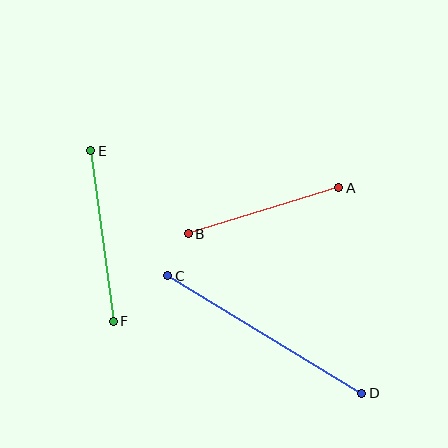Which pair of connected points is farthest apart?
Points C and D are farthest apart.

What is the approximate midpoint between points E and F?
The midpoint is at approximately (102, 236) pixels.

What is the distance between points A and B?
The distance is approximately 157 pixels.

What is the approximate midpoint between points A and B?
The midpoint is at approximately (263, 211) pixels.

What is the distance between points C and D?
The distance is approximately 227 pixels.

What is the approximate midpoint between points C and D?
The midpoint is at approximately (265, 335) pixels.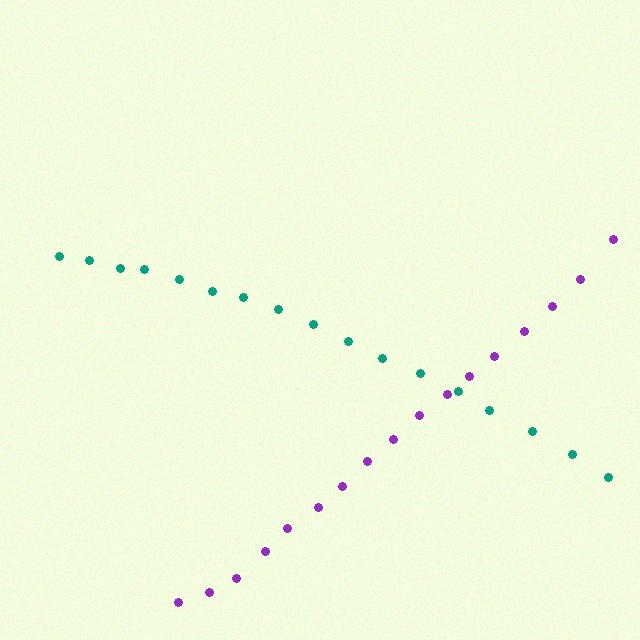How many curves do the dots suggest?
There are 2 distinct paths.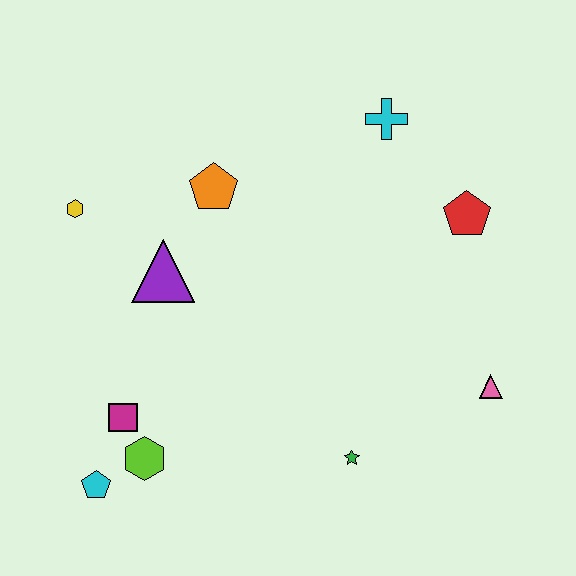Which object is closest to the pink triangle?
The green star is closest to the pink triangle.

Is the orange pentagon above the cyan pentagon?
Yes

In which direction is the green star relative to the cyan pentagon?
The green star is to the right of the cyan pentagon.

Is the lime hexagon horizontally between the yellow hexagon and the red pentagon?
Yes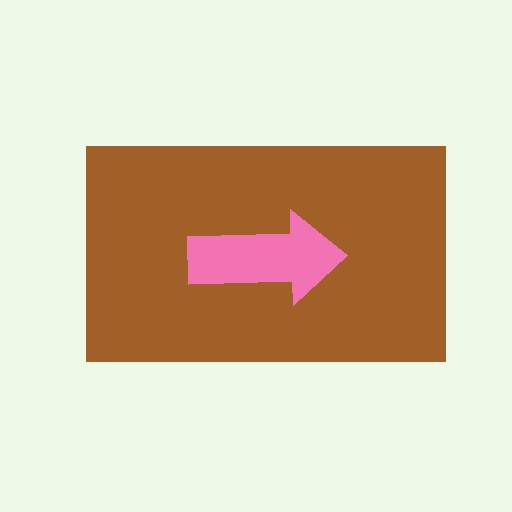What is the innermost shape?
The pink arrow.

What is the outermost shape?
The brown rectangle.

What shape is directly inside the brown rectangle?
The pink arrow.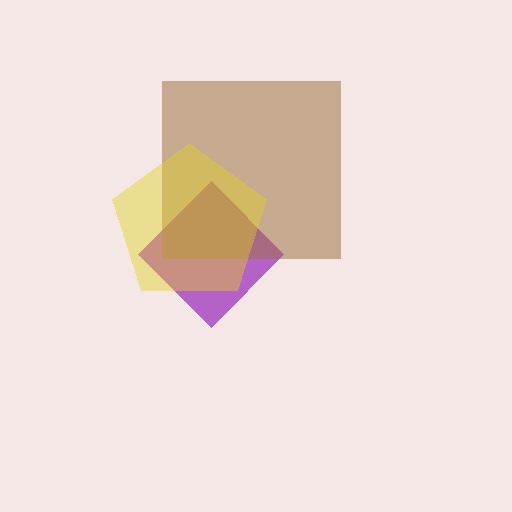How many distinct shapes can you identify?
There are 3 distinct shapes: a purple diamond, a brown square, a yellow pentagon.